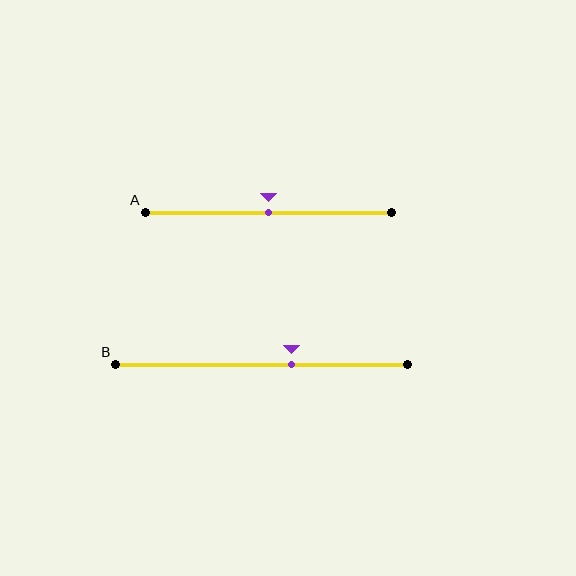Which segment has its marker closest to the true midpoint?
Segment A has its marker closest to the true midpoint.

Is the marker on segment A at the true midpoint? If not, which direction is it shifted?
Yes, the marker on segment A is at the true midpoint.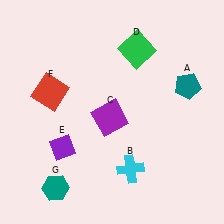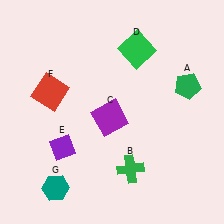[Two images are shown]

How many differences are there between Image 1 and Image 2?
There are 2 differences between the two images.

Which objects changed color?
A changed from teal to green. B changed from cyan to green.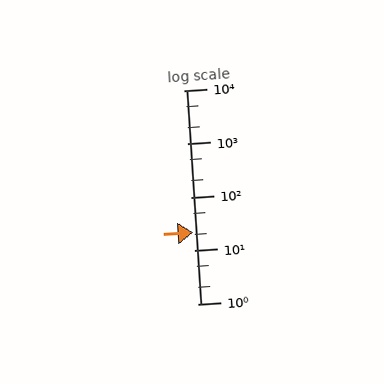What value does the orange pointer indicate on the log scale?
The pointer indicates approximately 22.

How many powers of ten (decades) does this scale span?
The scale spans 4 decades, from 1 to 10000.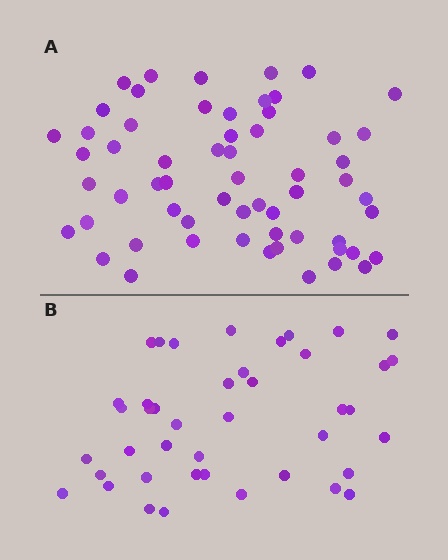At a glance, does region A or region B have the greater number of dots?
Region A (the top region) has more dots.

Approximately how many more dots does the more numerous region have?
Region A has approximately 20 more dots than region B.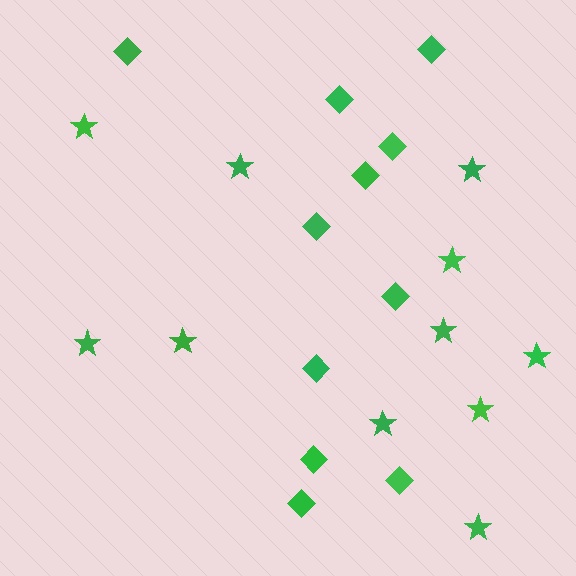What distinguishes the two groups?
There are 2 groups: one group of stars (11) and one group of diamonds (11).